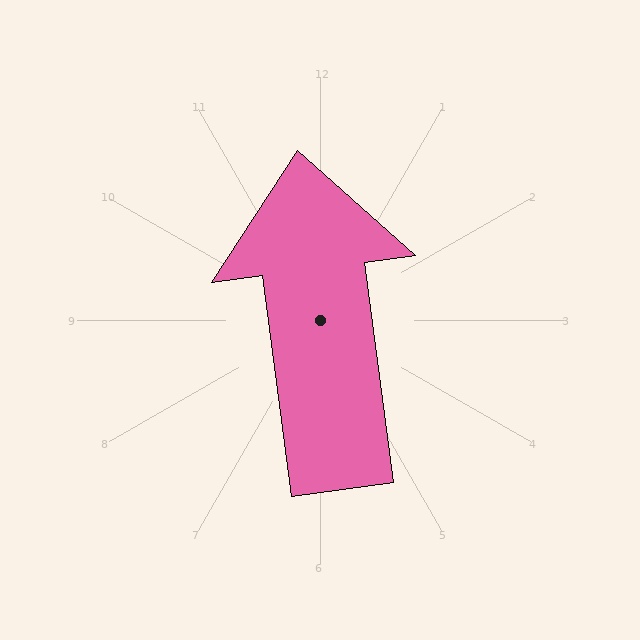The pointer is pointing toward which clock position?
Roughly 12 o'clock.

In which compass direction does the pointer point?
North.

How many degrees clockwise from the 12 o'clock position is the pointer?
Approximately 352 degrees.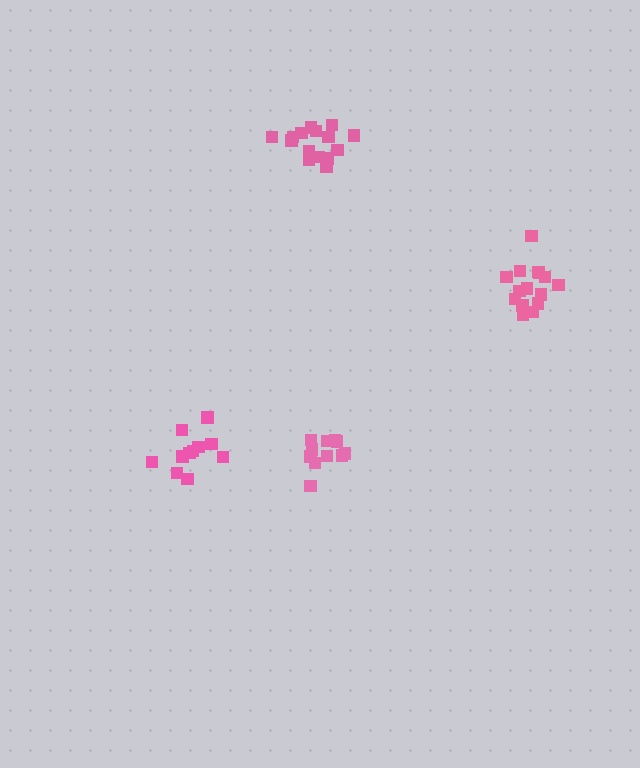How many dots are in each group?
Group 1: 11 dots, Group 2: 12 dots, Group 3: 15 dots, Group 4: 15 dots (53 total).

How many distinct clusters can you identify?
There are 4 distinct clusters.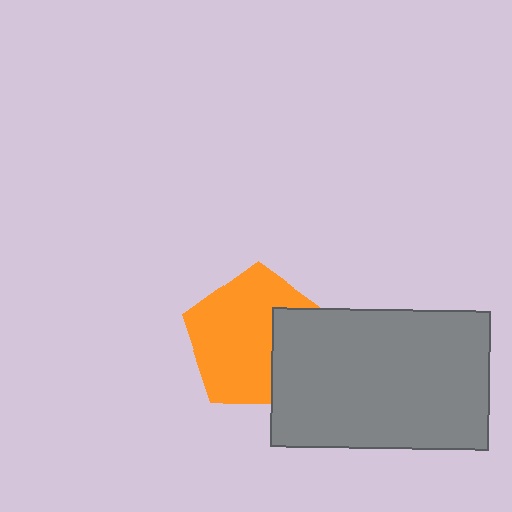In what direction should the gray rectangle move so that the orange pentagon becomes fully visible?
The gray rectangle should move right. That is the shortest direction to clear the overlap and leave the orange pentagon fully visible.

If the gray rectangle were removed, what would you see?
You would see the complete orange pentagon.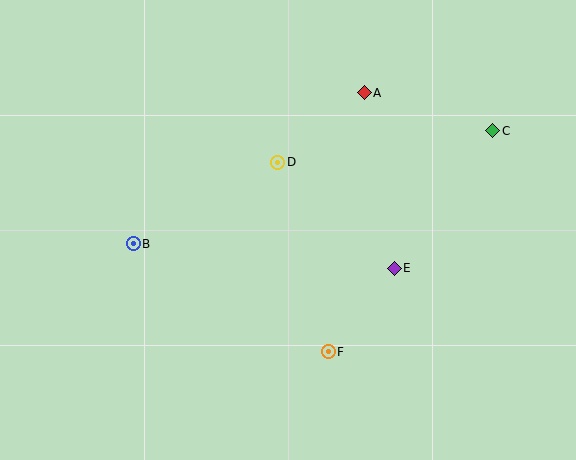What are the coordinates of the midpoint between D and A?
The midpoint between D and A is at (321, 127).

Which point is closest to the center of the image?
Point D at (278, 162) is closest to the center.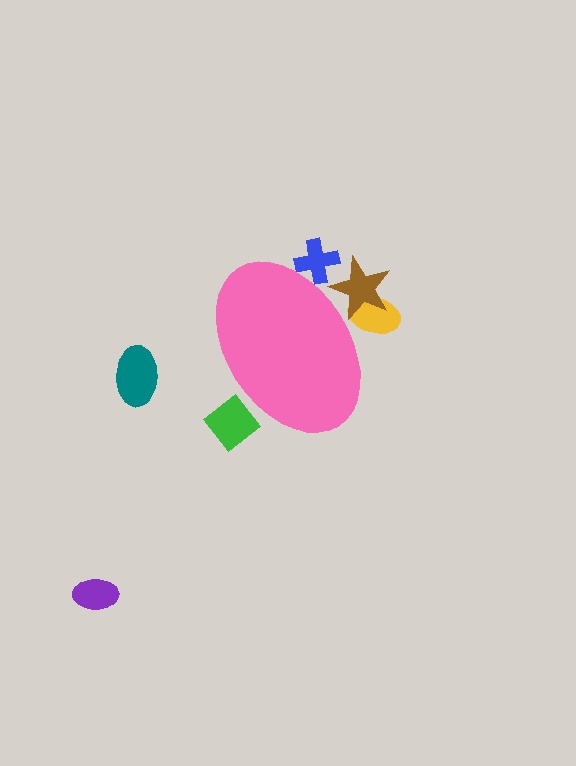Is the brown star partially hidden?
Yes, the brown star is partially hidden behind the pink ellipse.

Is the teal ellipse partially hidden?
No, the teal ellipse is fully visible.